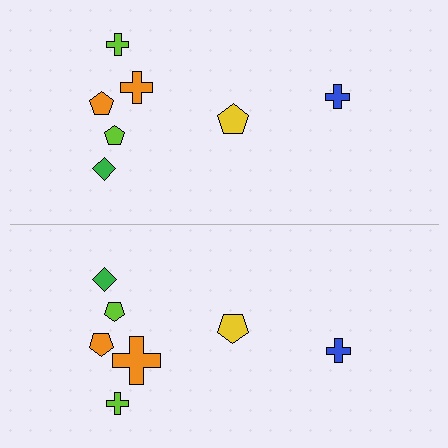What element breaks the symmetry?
The orange cross on the bottom side has a different size than its mirror counterpart.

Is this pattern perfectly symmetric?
No, the pattern is not perfectly symmetric. The orange cross on the bottom side has a different size than its mirror counterpart.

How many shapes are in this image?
There are 14 shapes in this image.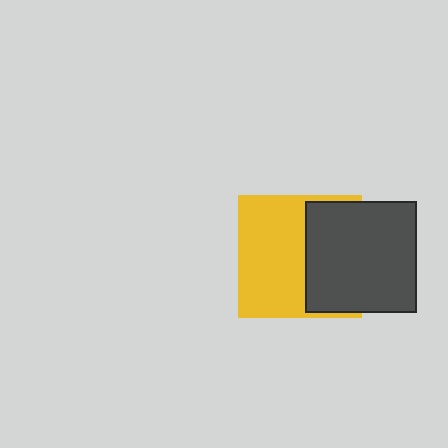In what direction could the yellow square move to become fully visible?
The yellow square could move left. That would shift it out from behind the dark gray square entirely.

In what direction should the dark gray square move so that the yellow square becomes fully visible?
The dark gray square should move right. That is the shortest direction to clear the overlap and leave the yellow square fully visible.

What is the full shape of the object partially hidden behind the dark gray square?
The partially hidden object is a yellow square.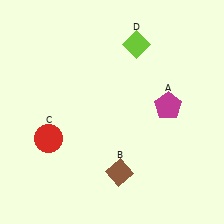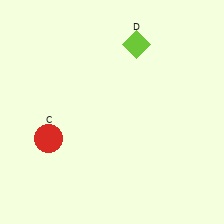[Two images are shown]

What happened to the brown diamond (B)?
The brown diamond (B) was removed in Image 2. It was in the bottom-right area of Image 1.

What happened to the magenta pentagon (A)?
The magenta pentagon (A) was removed in Image 2. It was in the top-right area of Image 1.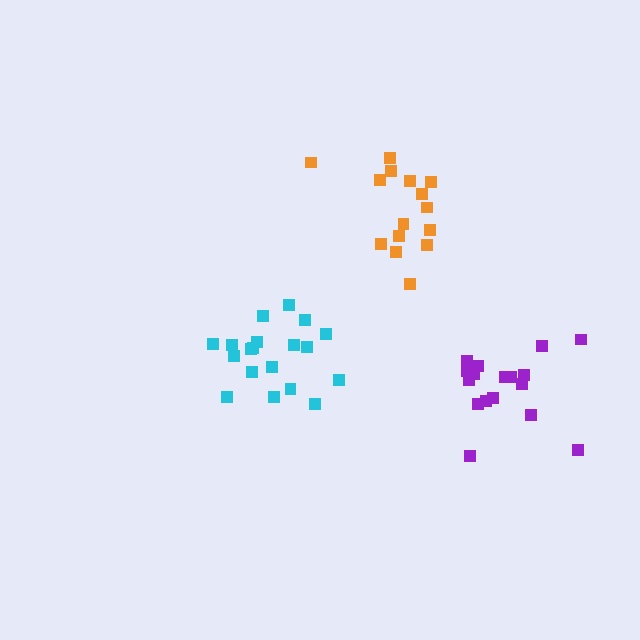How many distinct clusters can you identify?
There are 3 distinct clusters.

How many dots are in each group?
Group 1: 19 dots, Group 2: 15 dots, Group 3: 17 dots (51 total).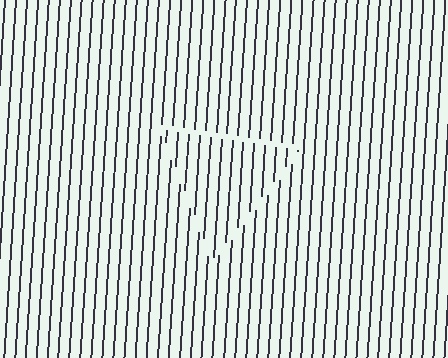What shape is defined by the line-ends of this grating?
An illusory triangle. The interior of the shape contains the same grating, shifted by half a period — the contour is defined by the phase discontinuity where line-ends from the inner and outer gratings abut.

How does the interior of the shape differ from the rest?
The interior of the shape contains the same grating, shifted by half a period — the contour is defined by the phase discontinuity where line-ends from the inner and outer gratings abut.